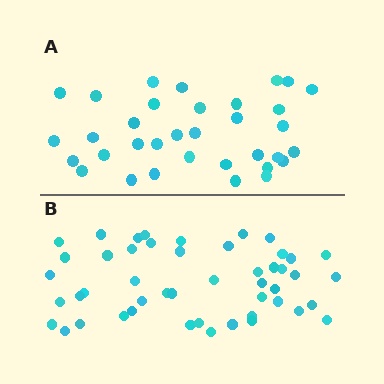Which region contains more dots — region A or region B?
Region B (the bottom region) has more dots.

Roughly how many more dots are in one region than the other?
Region B has approximately 15 more dots than region A.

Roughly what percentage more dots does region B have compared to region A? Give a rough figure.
About 40% more.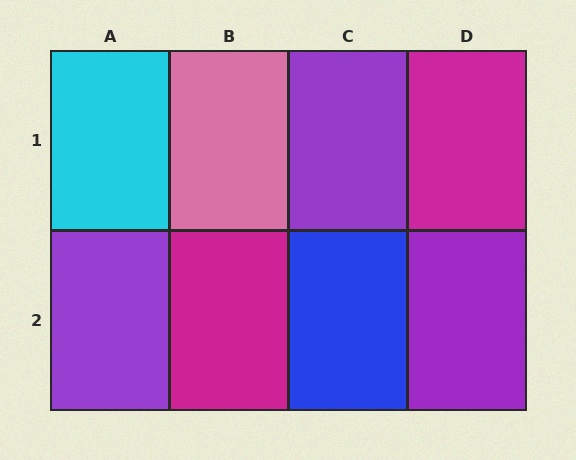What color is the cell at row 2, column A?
Purple.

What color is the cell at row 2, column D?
Purple.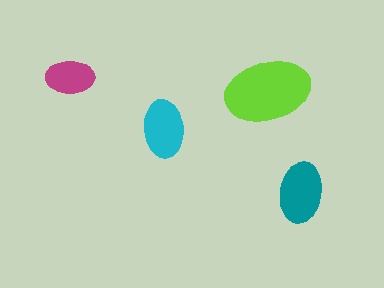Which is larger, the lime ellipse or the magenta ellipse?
The lime one.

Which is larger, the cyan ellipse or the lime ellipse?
The lime one.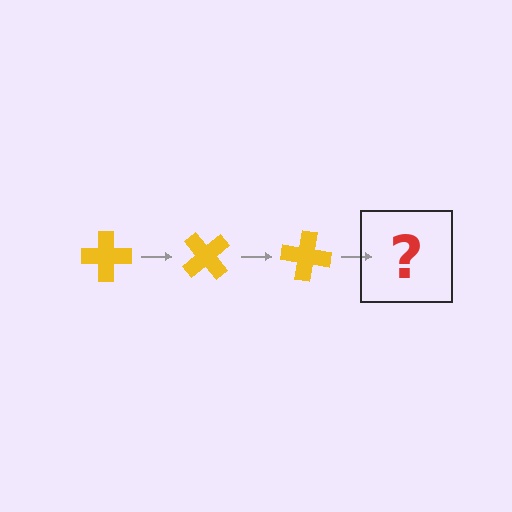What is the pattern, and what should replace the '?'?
The pattern is that the cross rotates 50 degrees each step. The '?' should be a yellow cross rotated 150 degrees.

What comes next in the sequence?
The next element should be a yellow cross rotated 150 degrees.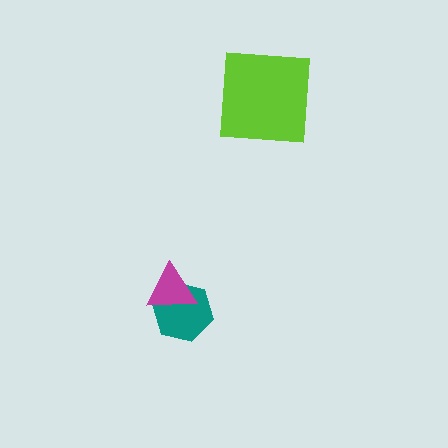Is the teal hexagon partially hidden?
Yes, it is partially covered by another shape.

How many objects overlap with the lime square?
0 objects overlap with the lime square.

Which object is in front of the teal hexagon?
The magenta triangle is in front of the teal hexagon.